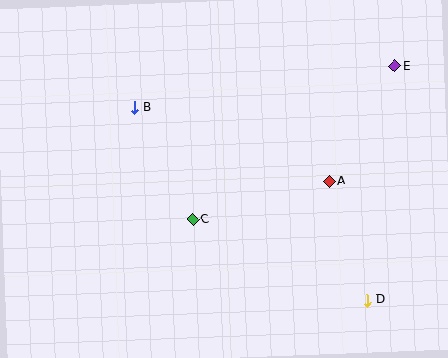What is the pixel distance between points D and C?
The distance between D and C is 192 pixels.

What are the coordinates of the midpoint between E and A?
The midpoint between E and A is at (362, 124).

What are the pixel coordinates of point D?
Point D is at (368, 300).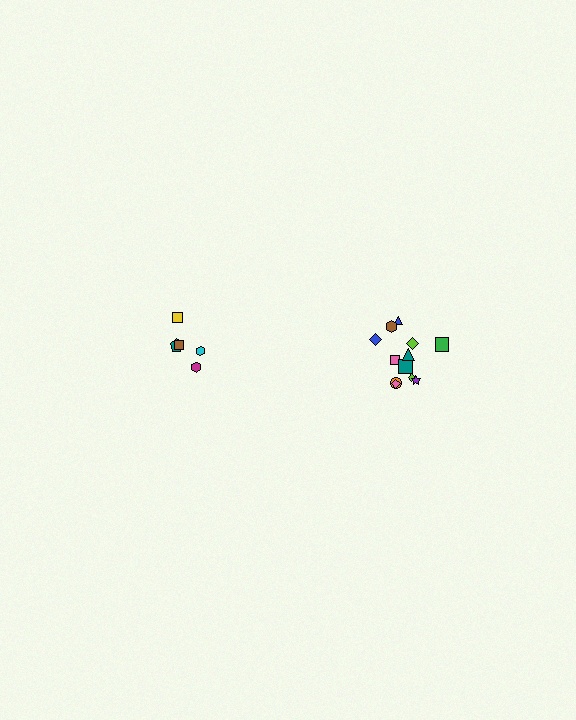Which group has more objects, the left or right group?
The right group.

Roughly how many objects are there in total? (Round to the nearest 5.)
Roughly 15 objects in total.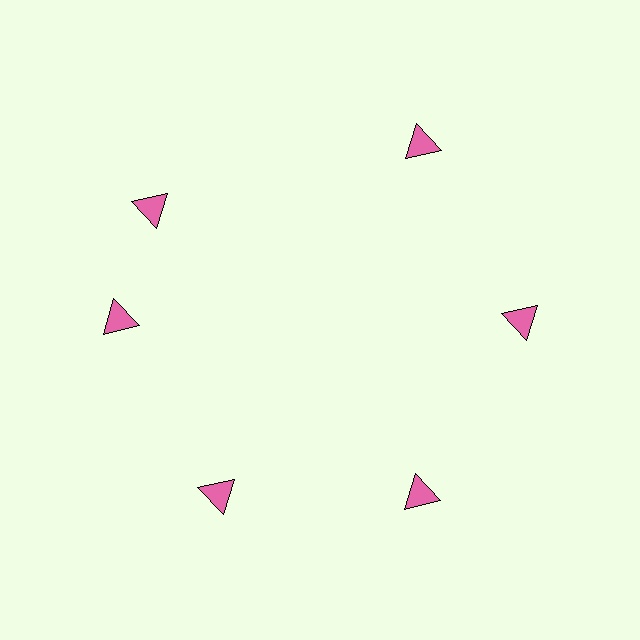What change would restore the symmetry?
The symmetry would be restored by rotating it back into even spacing with its neighbors so that all 6 triangles sit at equal angles and equal distance from the center.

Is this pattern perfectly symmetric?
No. The 6 pink triangles are arranged in a ring, but one element near the 11 o'clock position is rotated out of alignment along the ring, breaking the 6-fold rotational symmetry.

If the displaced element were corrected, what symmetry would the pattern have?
It would have 6-fold rotational symmetry — the pattern would map onto itself every 60 degrees.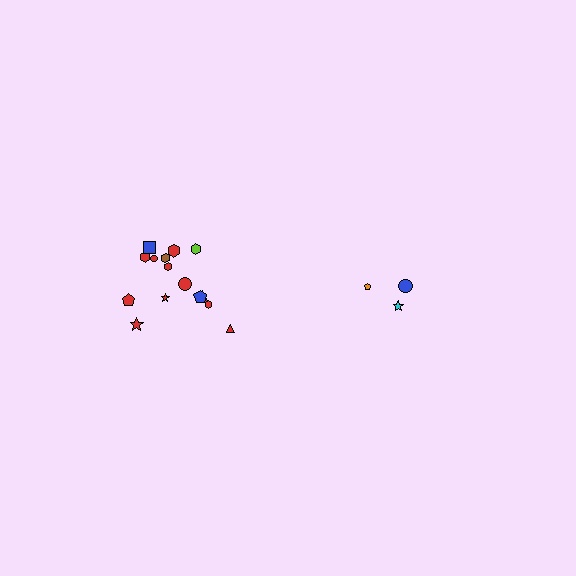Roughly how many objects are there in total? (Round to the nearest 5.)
Roughly 20 objects in total.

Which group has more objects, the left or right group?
The left group.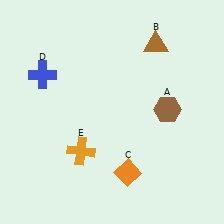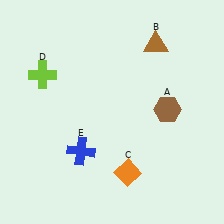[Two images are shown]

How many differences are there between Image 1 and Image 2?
There are 2 differences between the two images.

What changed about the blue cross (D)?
In Image 1, D is blue. In Image 2, it changed to lime.